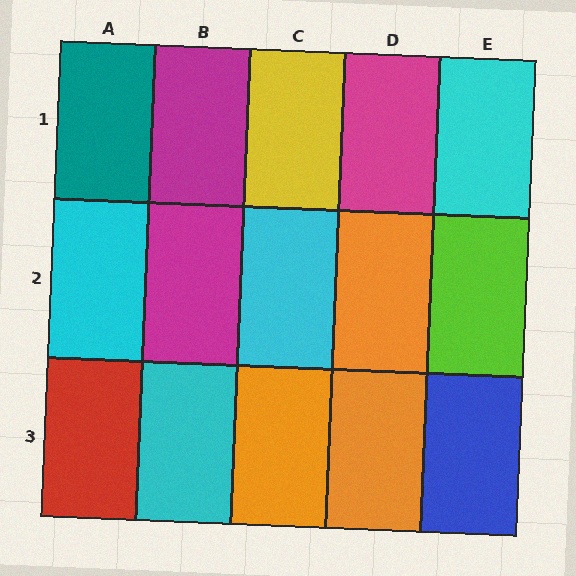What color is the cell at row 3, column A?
Red.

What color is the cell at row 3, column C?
Orange.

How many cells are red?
1 cell is red.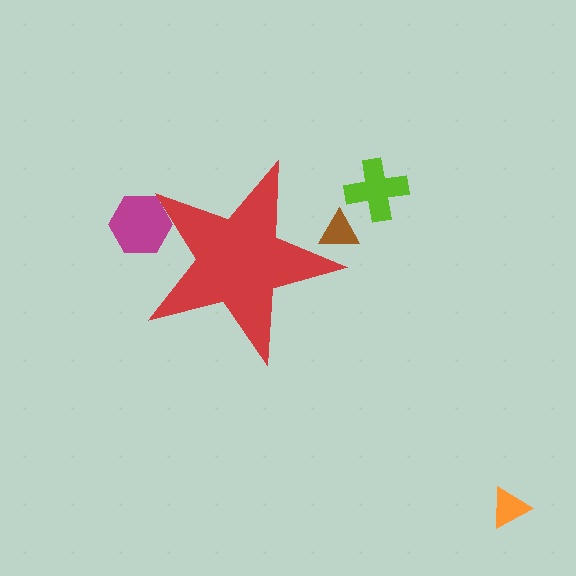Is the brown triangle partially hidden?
Yes, the brown triangle is partially hidden behind the red star.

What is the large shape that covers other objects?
A red star.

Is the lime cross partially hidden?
No, the lime cross is fully visible.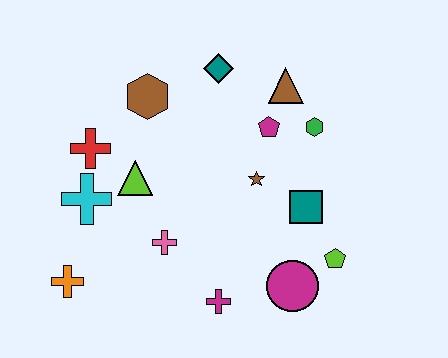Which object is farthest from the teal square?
The orange cross is farthest from the teal square.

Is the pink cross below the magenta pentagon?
Yes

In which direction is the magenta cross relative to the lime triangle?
The magenta cross is below the lime triangle.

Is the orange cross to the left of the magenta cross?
Yes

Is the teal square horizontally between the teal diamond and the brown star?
No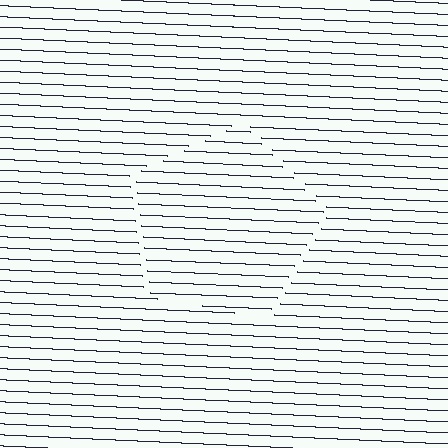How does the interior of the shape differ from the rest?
The interior of the shape contains the same grating, shifted by half a period — the contour is defined by the phase discontinuity where line-ends from the inner and outer gratings abut.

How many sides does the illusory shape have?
5 sides — the line-ends trace a pentagon.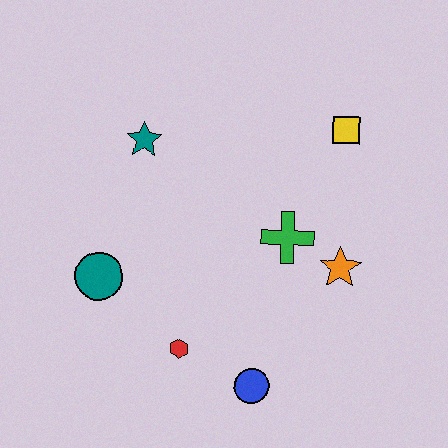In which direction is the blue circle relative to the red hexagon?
The blue circle is to the right of the red hexagon.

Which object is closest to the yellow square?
The green cross is closest to the yellow square.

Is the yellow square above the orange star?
Yes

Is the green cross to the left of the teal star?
No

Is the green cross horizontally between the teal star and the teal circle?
No